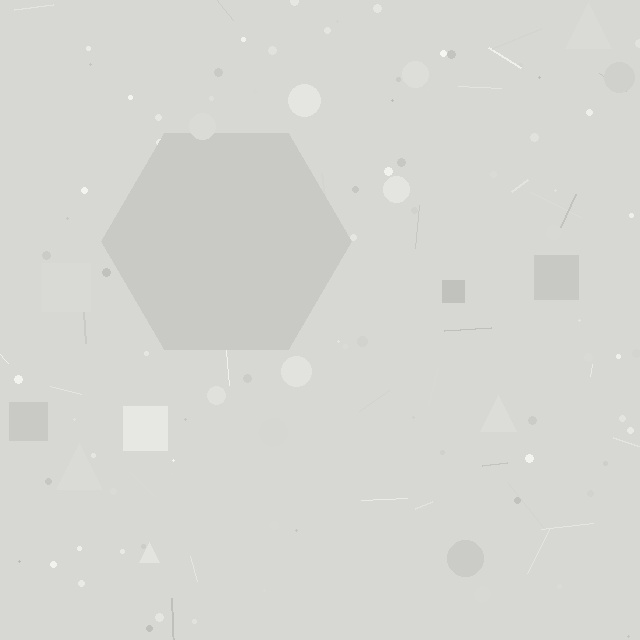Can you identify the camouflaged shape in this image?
The camouflaged shape is a hexagon.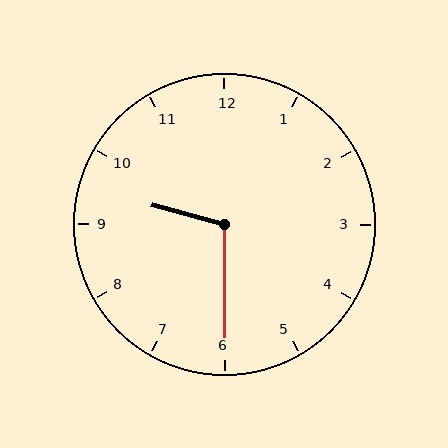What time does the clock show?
9:30.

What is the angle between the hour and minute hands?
Approximately 105 degrees.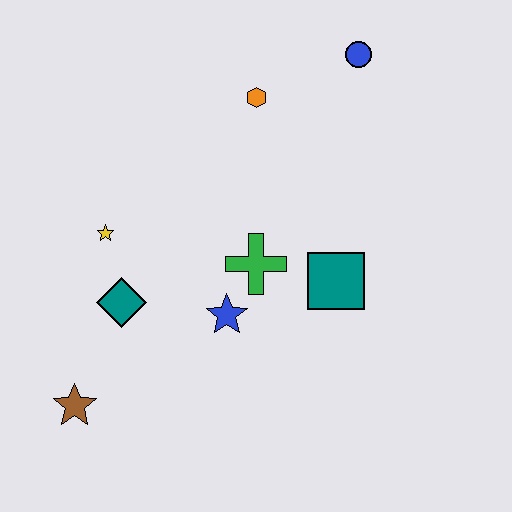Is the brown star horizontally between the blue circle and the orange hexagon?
No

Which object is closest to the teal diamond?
The yellow star is closest to the teal diamond.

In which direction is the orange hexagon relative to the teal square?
The orange hexagon is above the teal square.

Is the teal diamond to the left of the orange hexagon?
Yes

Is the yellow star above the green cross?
Yes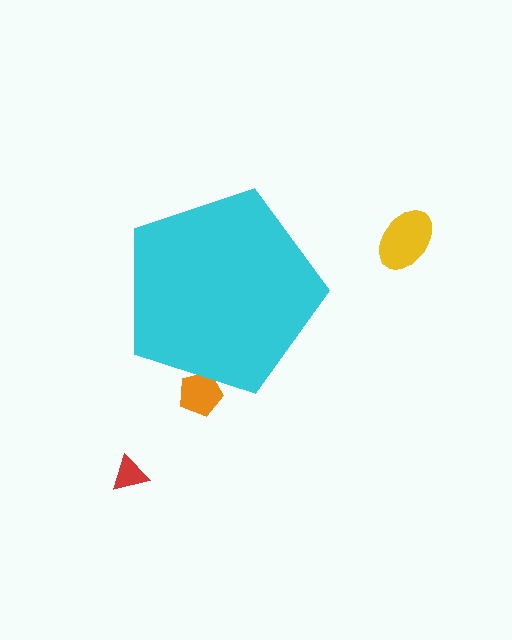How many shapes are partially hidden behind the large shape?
1 shape is partially hidden.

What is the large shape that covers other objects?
A cyan pentagon.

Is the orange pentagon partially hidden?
Yes, the orange pentagon is partially hidden behind the cyan pentagon.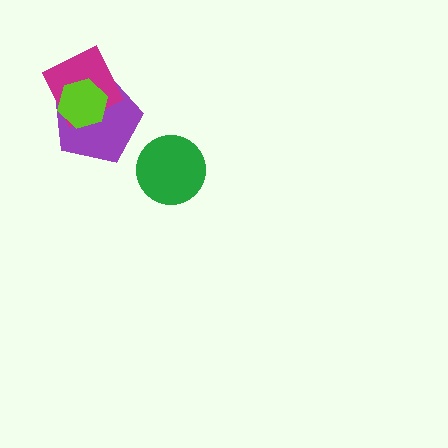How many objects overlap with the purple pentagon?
2 objects overlap with the purple pentagon.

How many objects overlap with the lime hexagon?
2 objects overlap with the lime hexagon.